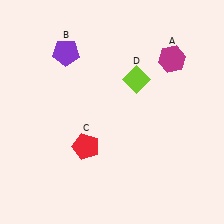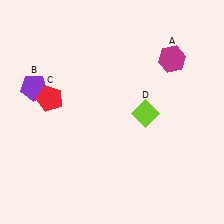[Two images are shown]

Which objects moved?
The objects that moved are: the purple pentagon (B), the red pentagon (C), the lime diamond (D).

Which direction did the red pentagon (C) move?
The red pentagon (C) moved up.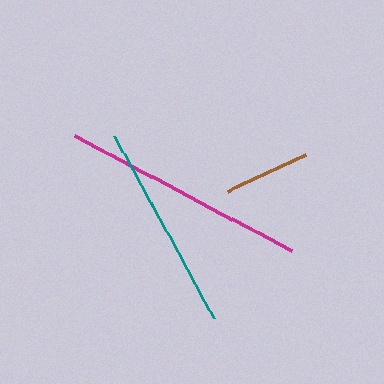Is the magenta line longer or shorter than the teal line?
The magenta line is longer than the teal line.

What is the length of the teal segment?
The teal segment is approximately 207 pixels long.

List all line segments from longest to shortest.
From longest to shortest: magenta, teal, brown.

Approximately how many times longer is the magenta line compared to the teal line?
The magenta line is approximately 1.2 times the length of the teal line.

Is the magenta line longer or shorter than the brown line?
The magenta line is longer than the brown line.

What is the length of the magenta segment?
The magenta segment is approximately 244 pixels long.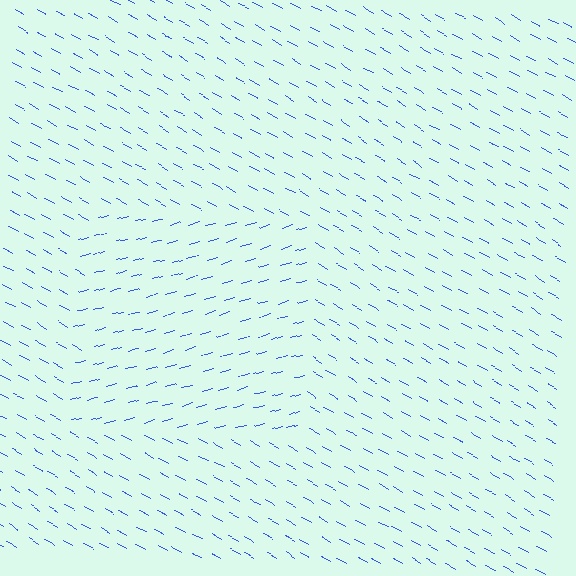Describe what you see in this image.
The image is filled with small blue line segments. A rectangle region in the image has lines oriented differently from the surrounding lines, creating a visible texture boundary.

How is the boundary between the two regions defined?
The boundary is defined purely by a change in line orientation (approximately 45 degrees difference). All lines are the same color and thickness.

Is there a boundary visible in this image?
Yes, there is a texture boundary formed by a change in line orientation.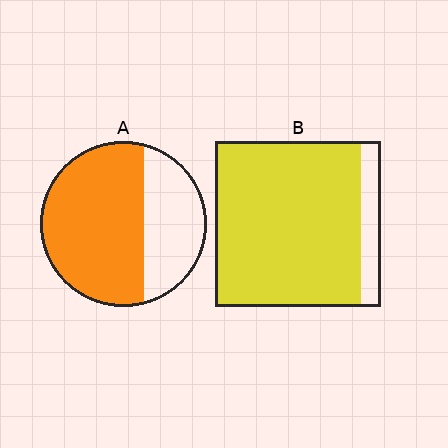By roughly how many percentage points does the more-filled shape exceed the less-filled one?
By roughly 20 percentage points (B over A).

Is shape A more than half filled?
Yes.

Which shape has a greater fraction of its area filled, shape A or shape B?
Shape B.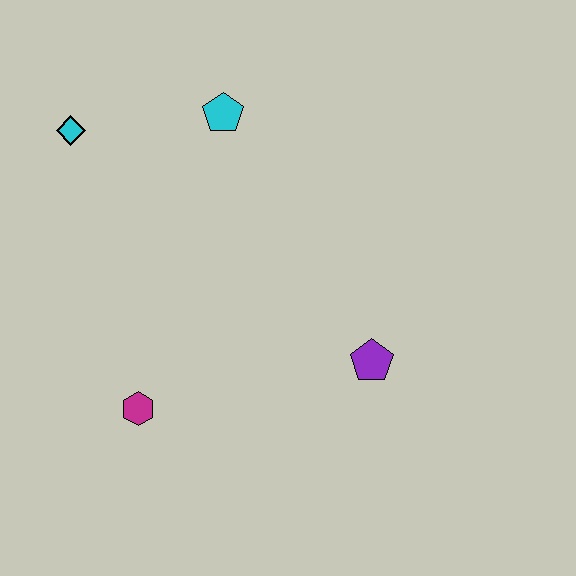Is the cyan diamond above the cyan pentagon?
No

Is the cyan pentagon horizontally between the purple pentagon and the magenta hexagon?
Yes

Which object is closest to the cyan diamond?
The cyan pentagon is closest to the cyan diamond.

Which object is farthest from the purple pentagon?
The cyan diamond is farthest from the purple pentagon.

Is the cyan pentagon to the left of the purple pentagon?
Yes